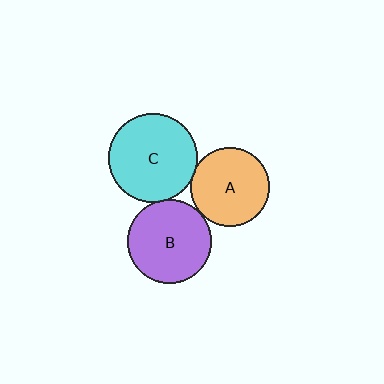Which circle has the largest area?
Circle C (cyan).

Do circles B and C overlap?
Yes.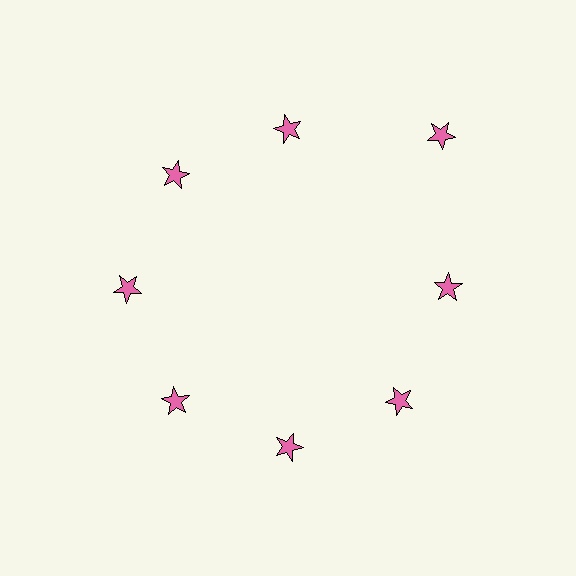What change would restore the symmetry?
The symmetry would be restored by moving it inward, back onto the ring so that all 8 stars sit at equal angles and equal distance from the center.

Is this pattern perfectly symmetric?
No. The 8 pink stars are arranged in a ring, but one element near the 2 o'clock position is pushed outward from the center, breaking the 8-fold rotational symmetry.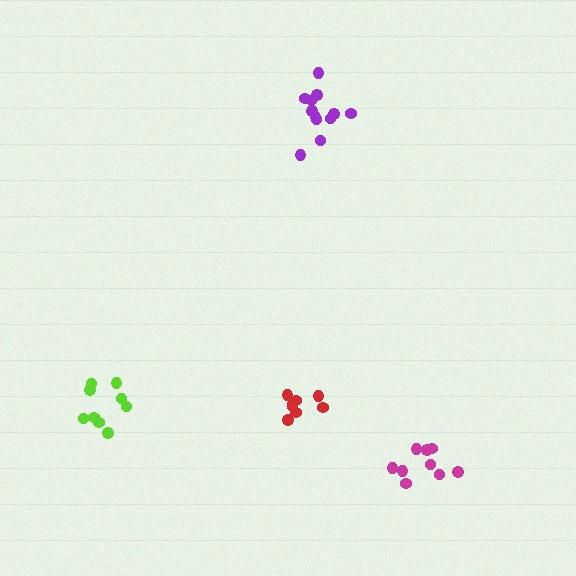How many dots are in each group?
Group 1: 12 dots, Group 2: 9 dots, Group 3: 9 dots, Group 4: 8 dots (38 total).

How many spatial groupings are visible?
There are 4 spatial groupings.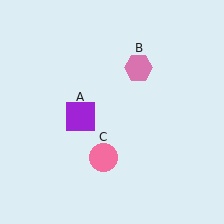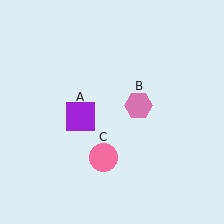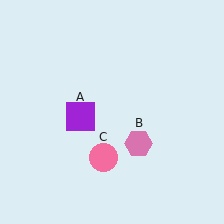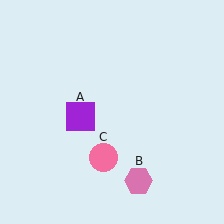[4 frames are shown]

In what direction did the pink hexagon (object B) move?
The pink hexagon (object B) moved down.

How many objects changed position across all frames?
1 object changed position: pink hexagon (object B).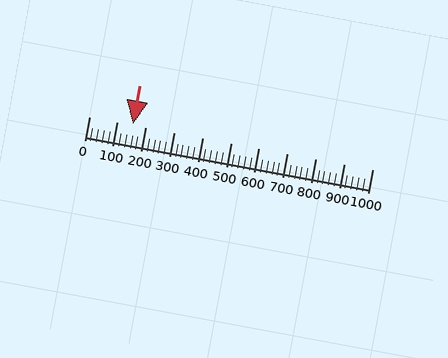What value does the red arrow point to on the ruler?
The red arrow points to approximately 154.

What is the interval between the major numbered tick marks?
The major tick marks are spaced 100 units apart.